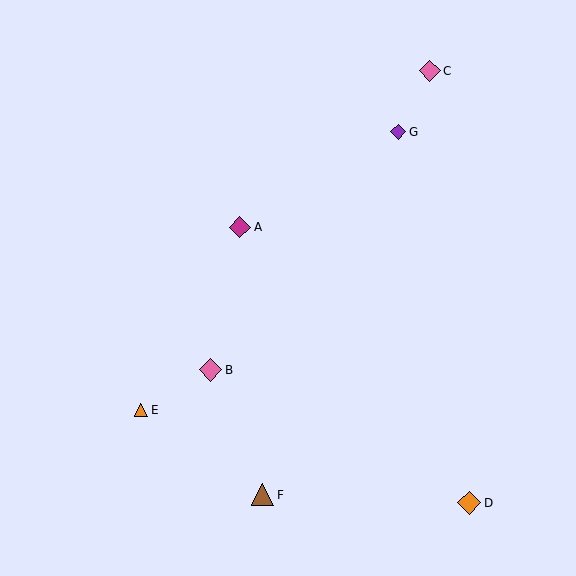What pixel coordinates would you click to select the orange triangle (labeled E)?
Click at (141, 410) to select the orange triangle E.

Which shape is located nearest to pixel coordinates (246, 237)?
The magenta diamond (labeled A) at (240, 227) is nearest to that location.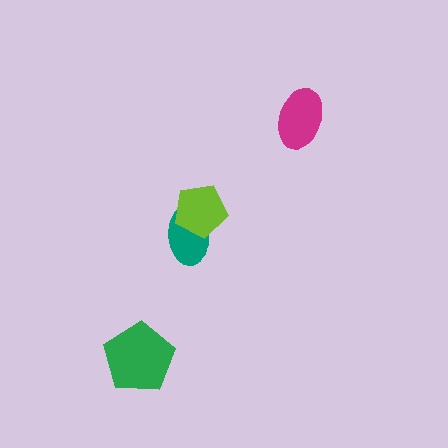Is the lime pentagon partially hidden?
No, no other shape covers it.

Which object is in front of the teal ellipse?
The lime pentagon is in front of the teal ellipse.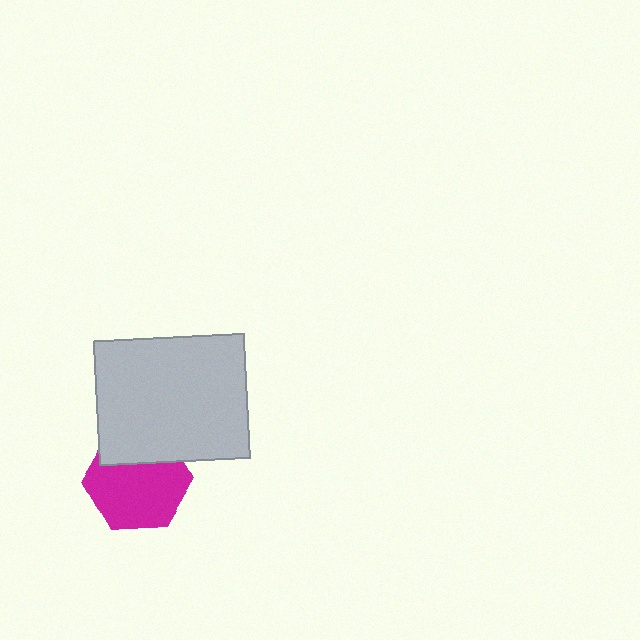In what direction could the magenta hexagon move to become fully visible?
The magenta hexagon could move down. That would shift it out from behind the light gray rectangle entirely.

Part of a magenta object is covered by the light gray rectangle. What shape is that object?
It is a hexagon.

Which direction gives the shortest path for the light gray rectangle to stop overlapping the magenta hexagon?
Moving up gives the shortest separation.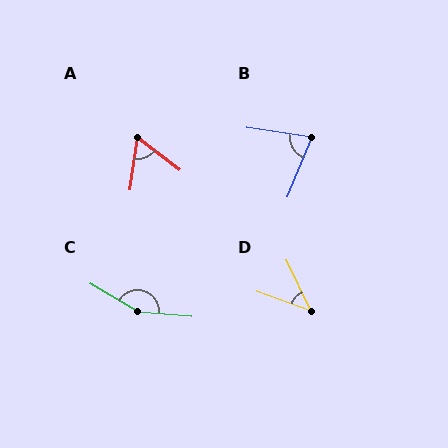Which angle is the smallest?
D, at approximately 44 degrees.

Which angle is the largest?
C, at approximately 154 degrees.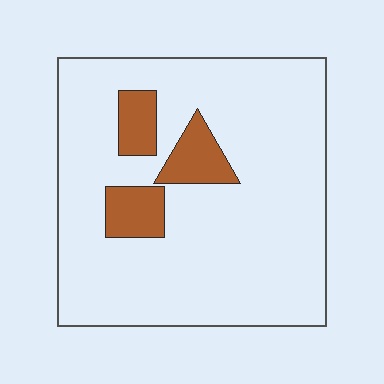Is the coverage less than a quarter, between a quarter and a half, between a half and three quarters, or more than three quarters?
Less than a quarter.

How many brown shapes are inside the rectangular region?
3.